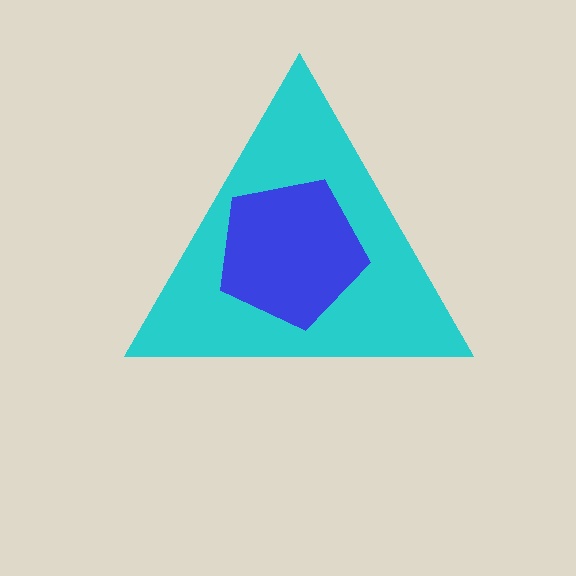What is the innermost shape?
The blue pentagon.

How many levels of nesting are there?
2.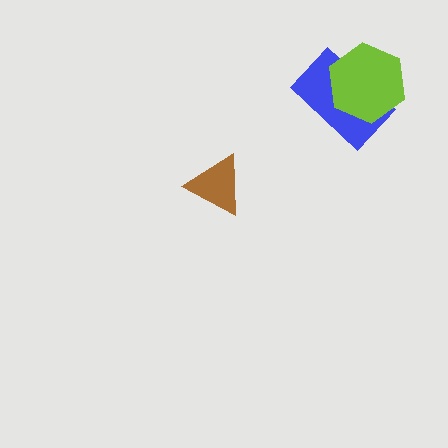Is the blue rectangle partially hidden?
Yes, it is partially covered by another shape.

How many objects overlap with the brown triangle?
0 objects overlap with the brown triangle.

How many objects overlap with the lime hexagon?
1 object overlaps with the lime hexagon.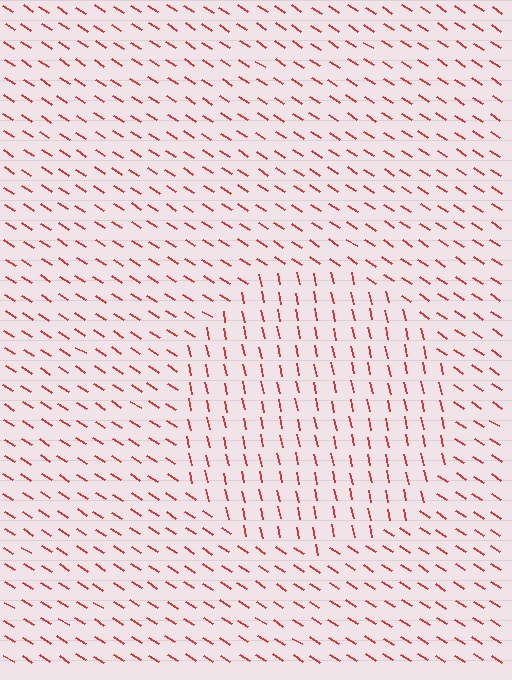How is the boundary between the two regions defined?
The boundary is defined purely by a change in line orientation (approximately 45 degrees difference). All lines are the same color and thickness.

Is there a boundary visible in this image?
Yes, there is a texture boundary formed by a change in line orientation.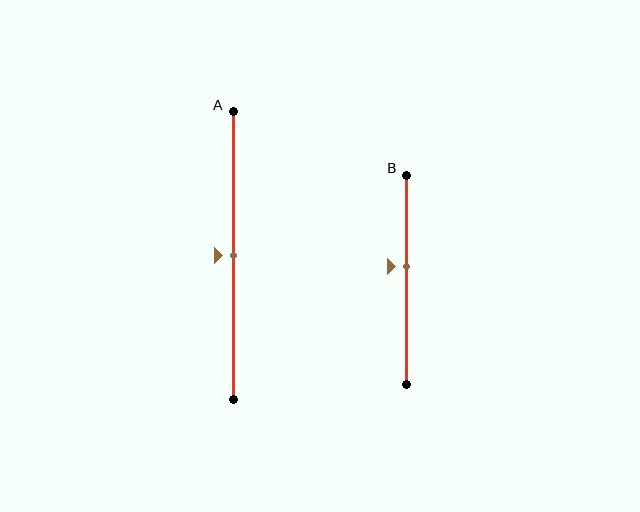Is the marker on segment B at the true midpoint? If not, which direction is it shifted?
No, the marker on segment B is shifted upward by about 6% of the segment length.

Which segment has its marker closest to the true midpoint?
Segment A has its marker closest to the true midpoint.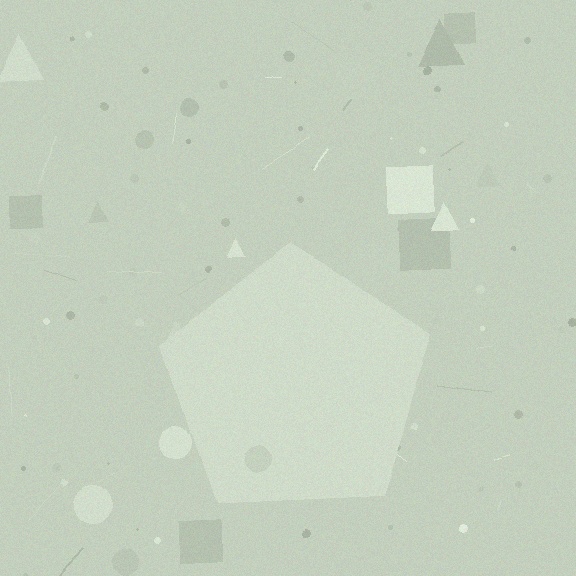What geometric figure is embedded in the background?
A pentagon is embedded in the background.